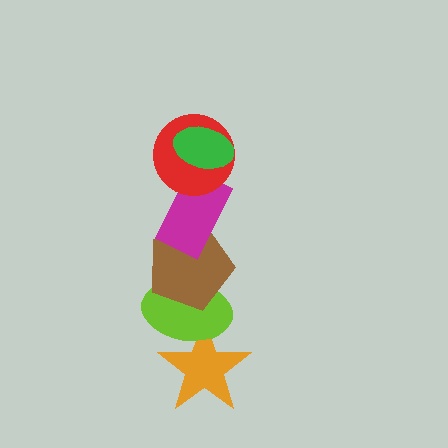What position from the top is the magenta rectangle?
The magenta rectangle is 3rd from the top.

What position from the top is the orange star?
The orange star is 6th from the top.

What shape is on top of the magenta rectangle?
The red circle is on top of the magenta rectangle.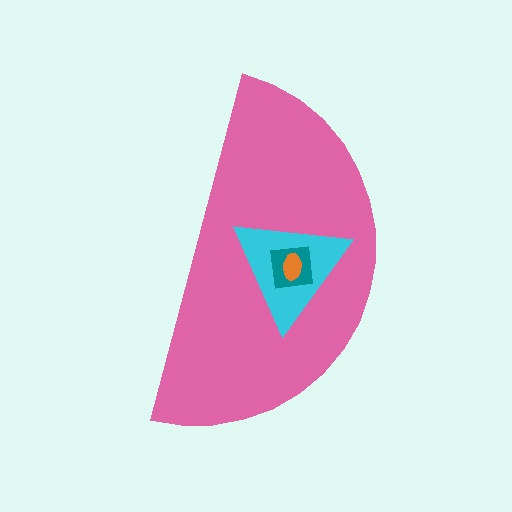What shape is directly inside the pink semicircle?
The cyan triangle.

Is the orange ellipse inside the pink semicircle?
Yes.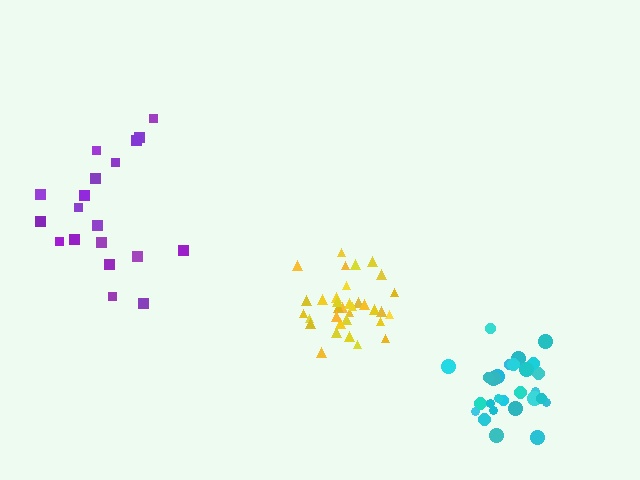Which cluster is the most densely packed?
Yellow.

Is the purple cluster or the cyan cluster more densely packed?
Cyan.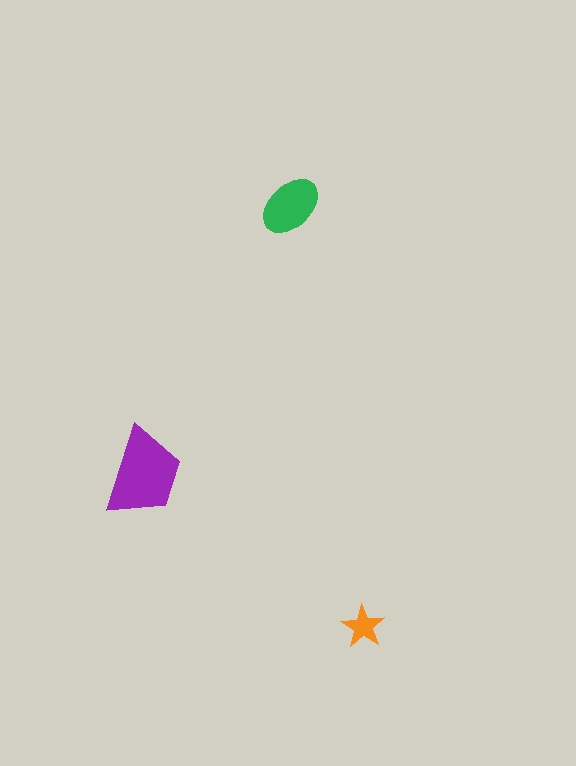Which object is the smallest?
The orange star.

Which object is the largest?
The purple trapezoid.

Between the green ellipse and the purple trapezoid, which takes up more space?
The purple trapezoid.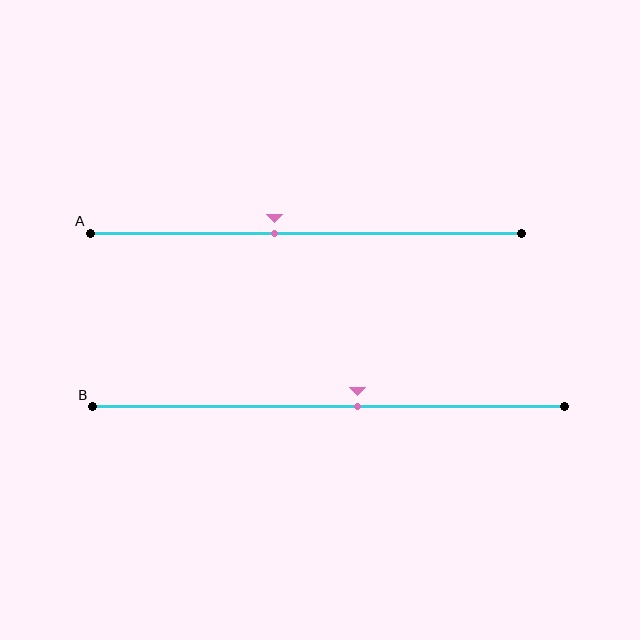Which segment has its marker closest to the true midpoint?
Segment B has its marker closest to the true midpoint.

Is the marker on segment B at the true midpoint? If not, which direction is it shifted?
No, the marker on segment B is shifted to the right by about 6% of the segment length.